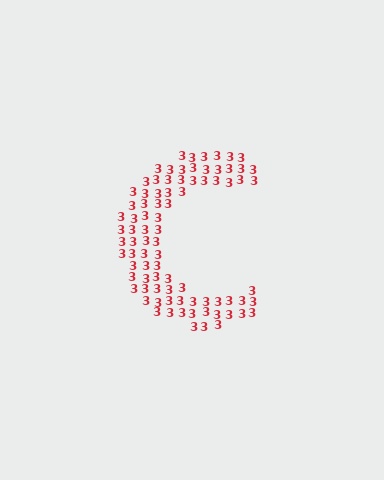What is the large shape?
The large shape is the letter C.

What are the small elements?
The small elements are digit 3's.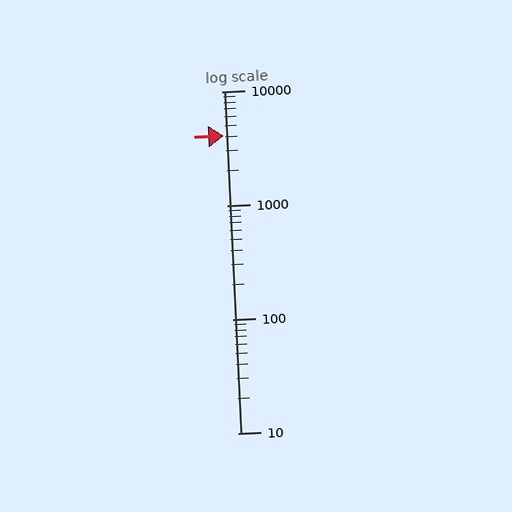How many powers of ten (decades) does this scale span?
The scale spans 3 decades, from 10 to 10000.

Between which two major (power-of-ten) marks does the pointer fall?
The pointer is between 1000 and 10000.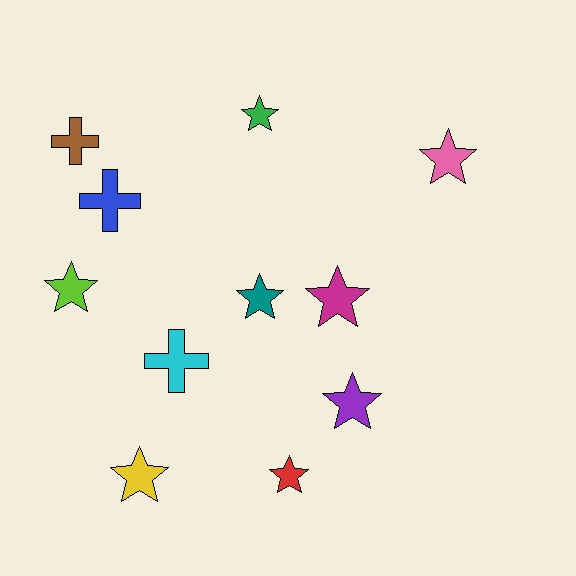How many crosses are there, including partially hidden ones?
There are 3 crosses.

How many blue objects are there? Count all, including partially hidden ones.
There is 1 blue object.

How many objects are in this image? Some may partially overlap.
There are 11 objects.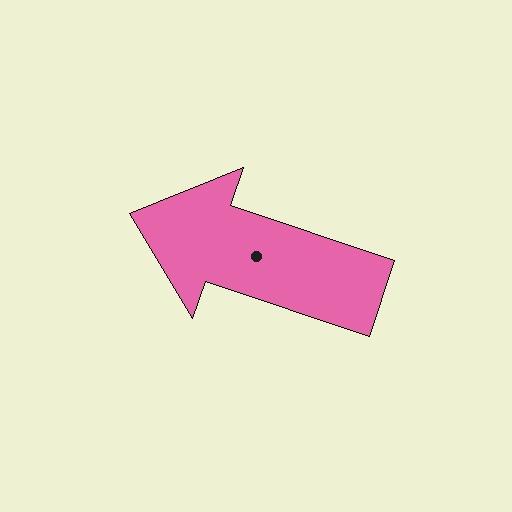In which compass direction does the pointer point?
West.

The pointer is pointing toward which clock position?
Roughly 10 o'clock.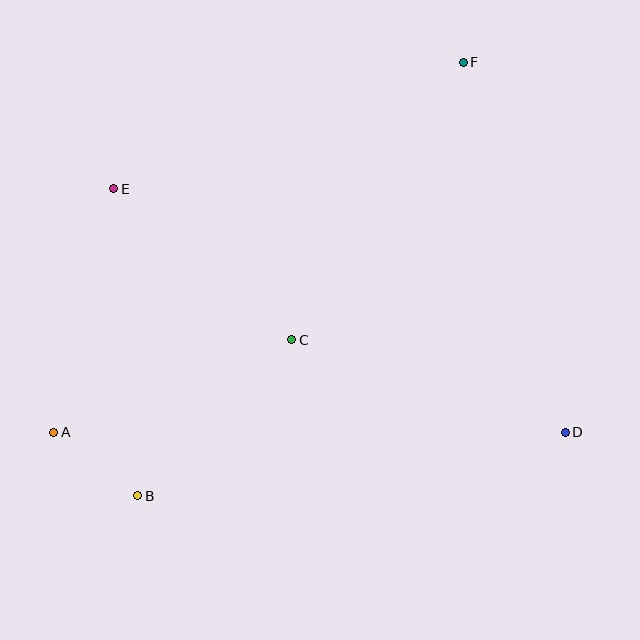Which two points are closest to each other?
Points A and B are closest to each other.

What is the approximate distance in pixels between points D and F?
The distance between D and F is approximately 384 pixels.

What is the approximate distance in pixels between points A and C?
The distance between A and C is approximately 255 pixels.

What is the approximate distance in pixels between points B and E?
The distance between B and E is approximately 308 pixels.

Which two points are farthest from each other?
Points A and F are farthest from each other.